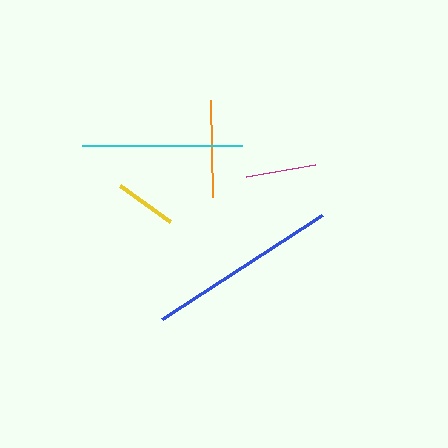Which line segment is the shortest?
The yellow line is the shortest at approximately 62 pixels.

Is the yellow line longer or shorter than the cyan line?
The cyan line is longer than the yellow line.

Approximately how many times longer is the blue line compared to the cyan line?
The blue line is approximately 1.2 times the length of the cyan line.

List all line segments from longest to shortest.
From longest to shortest: blue, cyan, orange, magenta, yellow.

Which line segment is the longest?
The blue line is the longest at approximately 191 pixels.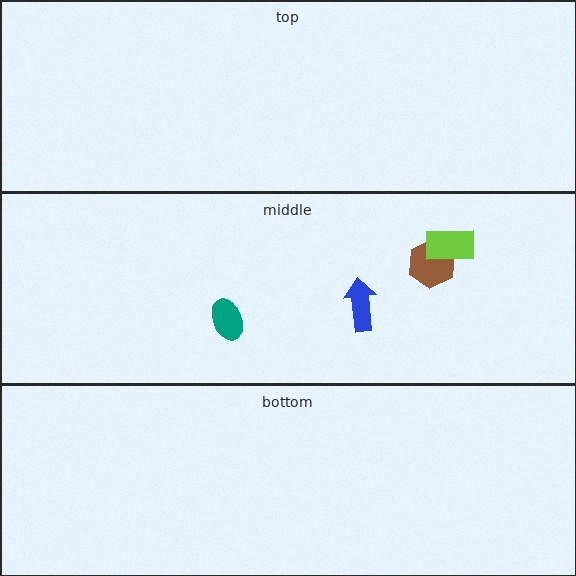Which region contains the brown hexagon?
The middle region.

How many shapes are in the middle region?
4.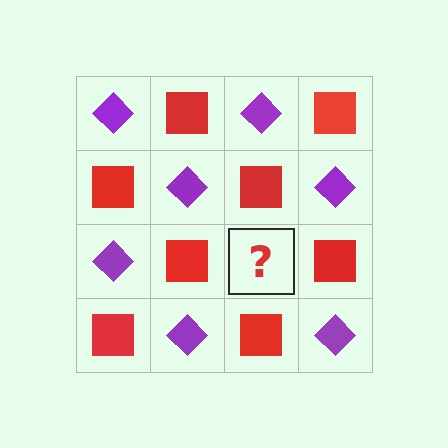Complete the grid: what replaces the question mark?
The question mark should be replaced with a purple diamond.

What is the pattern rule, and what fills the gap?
The rule is that it alternates purple diamond and red square in a checkerboard pattern. The gap should be filled with a purple diamond.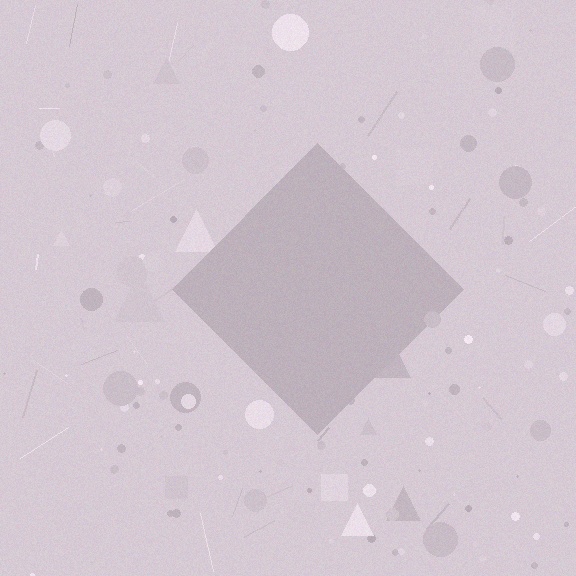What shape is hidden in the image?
A diamond is hidden in the image.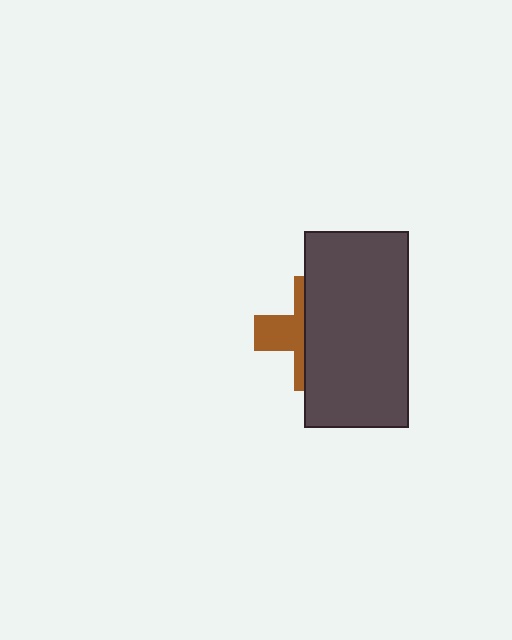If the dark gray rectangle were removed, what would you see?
You would see the complete brown cross.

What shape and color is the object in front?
The object in front is a dark gray rectangle.